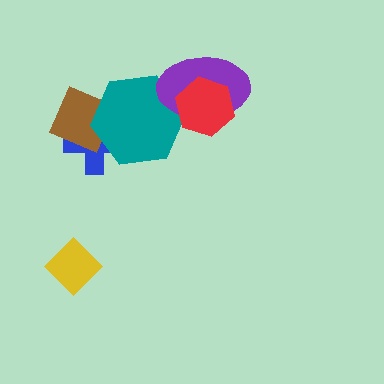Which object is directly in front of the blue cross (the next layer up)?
The brown diamond is directly in front of the blue cross.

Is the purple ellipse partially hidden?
Yes, it is partially covered by another shape.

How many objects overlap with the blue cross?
2 objects overlap with the blue cross.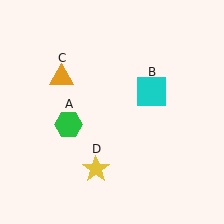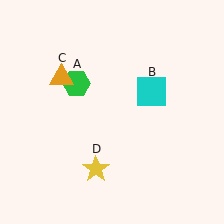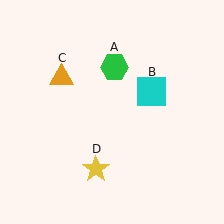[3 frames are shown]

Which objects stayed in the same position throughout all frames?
Cyan square (object B) and orange triangle (object C) and yellow star (object D) remained stationary.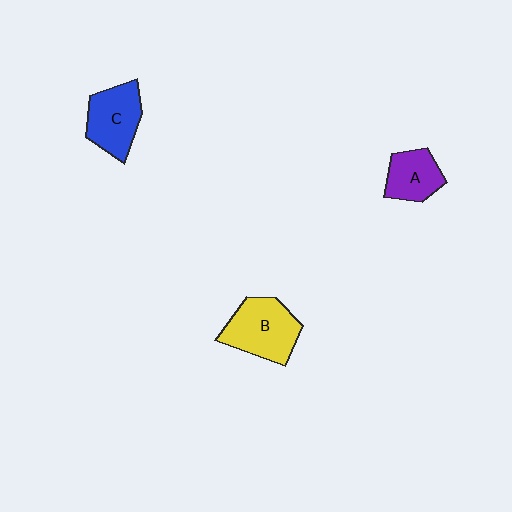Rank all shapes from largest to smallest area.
From largest to smallest: B (yellow), C (blue), A (purple).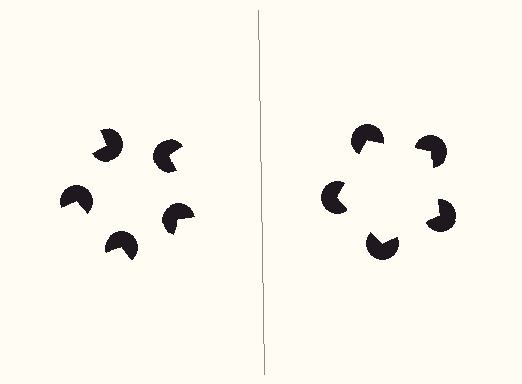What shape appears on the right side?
An illusory pentagon.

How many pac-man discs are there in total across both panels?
10 — 5 on each side.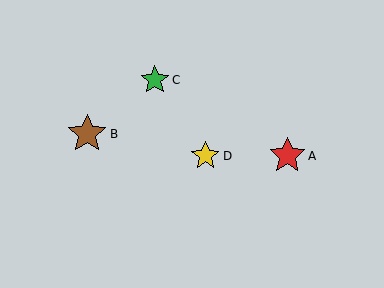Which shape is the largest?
The brown star (labeled B) is the largest.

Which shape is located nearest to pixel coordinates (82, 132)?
The brown star (labeled B) at (87, 134) is nearest to that location.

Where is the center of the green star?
The center of the green star is at (155, 80).